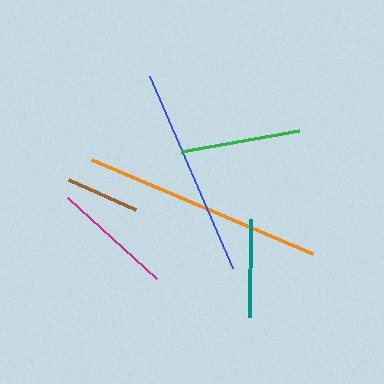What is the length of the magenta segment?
The magenta segment is approximately 121 pixels long.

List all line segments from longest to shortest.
From longest to shortest: orange, blue, magenta, green, teal, brown.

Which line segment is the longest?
The orange line is the longest at approximately 240 pixels.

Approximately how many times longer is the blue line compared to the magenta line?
The blue line is approximately 1.7 times the length of the magenta line.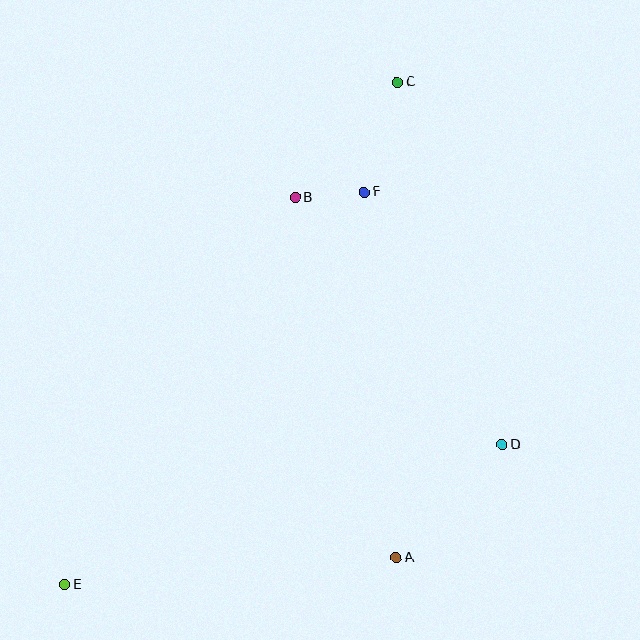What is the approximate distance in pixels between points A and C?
The distance between A and C is approximately 475 pixels.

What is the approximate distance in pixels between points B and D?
The distance between B and D is approximately 323 pixels.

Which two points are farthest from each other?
Points C and E are farthest from each other.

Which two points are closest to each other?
Points B and F are closest to each other.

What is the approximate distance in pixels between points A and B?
The distance between A and B is approximately 374 pixels.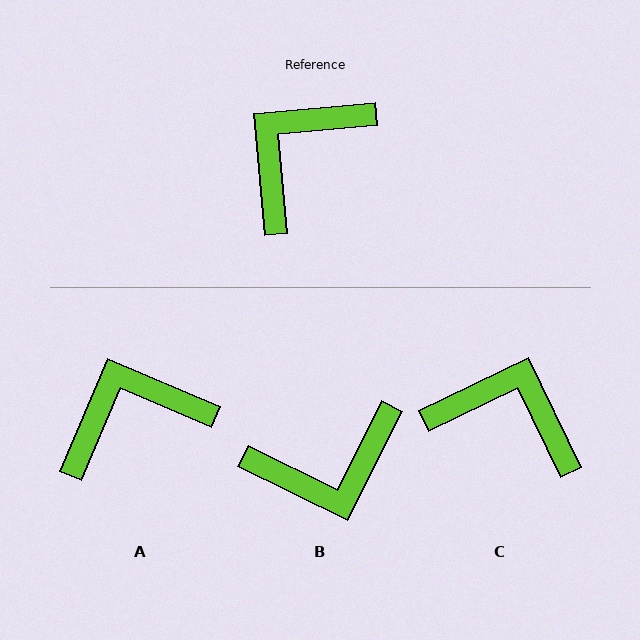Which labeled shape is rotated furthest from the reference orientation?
B, about 148 degrees away.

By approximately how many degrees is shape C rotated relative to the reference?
Approximately 70 degrees clockwise.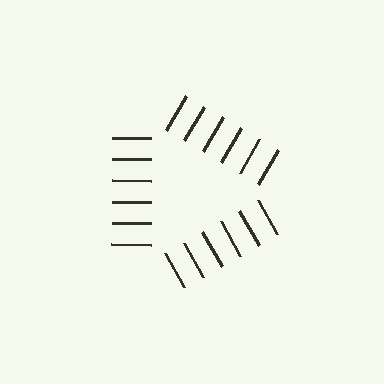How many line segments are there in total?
18 — 6 along each of the 3 edges.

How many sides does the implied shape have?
3 sides — the line-ends trace a triangle.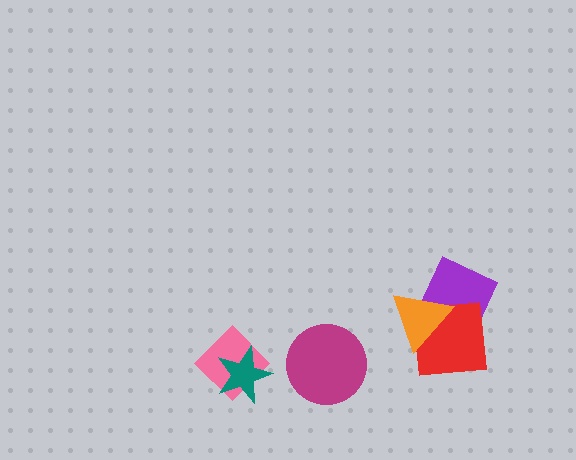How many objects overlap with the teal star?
1 object overlaps with the teal star.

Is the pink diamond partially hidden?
Yes, it is partially covered by another shape.